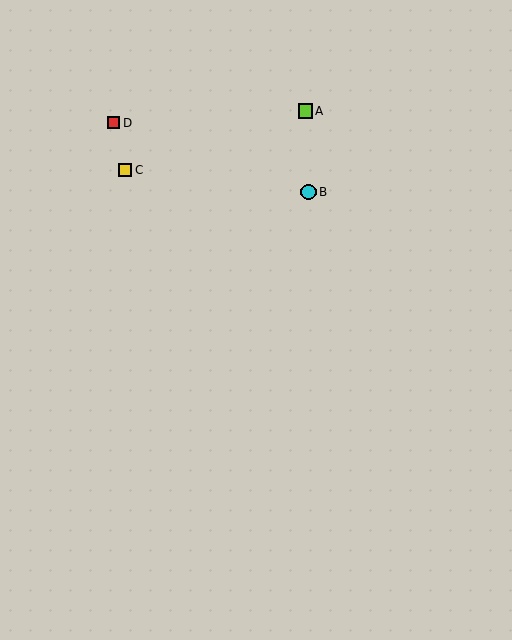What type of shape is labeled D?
Shape D is a red square.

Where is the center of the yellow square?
The center of the yellow square is at (125, 170).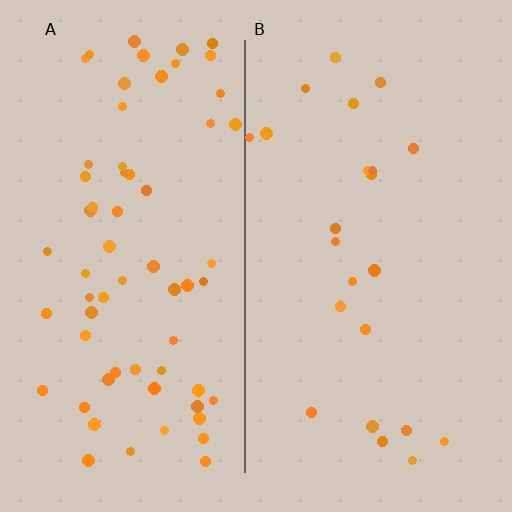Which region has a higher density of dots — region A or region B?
A (the left).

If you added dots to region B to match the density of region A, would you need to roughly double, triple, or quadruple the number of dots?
Approximately triple.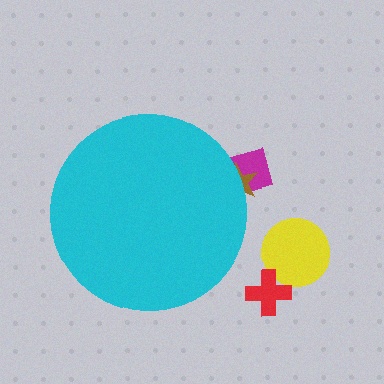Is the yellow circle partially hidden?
No, the yellow circle is fully visible.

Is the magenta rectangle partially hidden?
Yes, the magenta rectangle is partially hidden behind the cyan circle.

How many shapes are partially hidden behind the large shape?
2 shapes are partially hidden.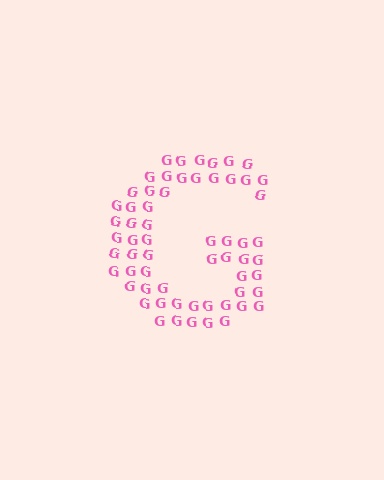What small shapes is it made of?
It is made of small letter G's.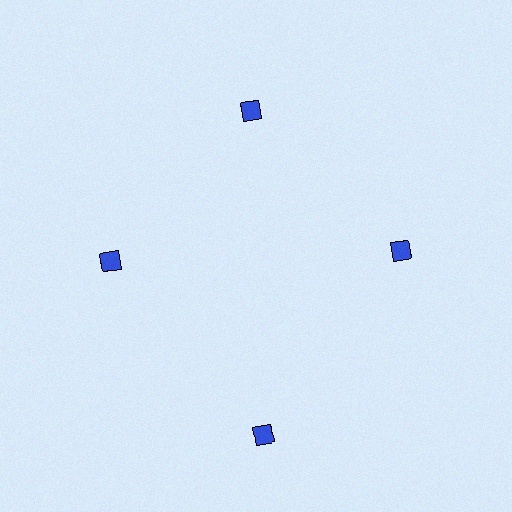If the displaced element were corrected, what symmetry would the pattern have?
It would have 4-fold rotational symmetry — the pattern would map onto itself every 90 degrees.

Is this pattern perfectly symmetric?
No. The 4 blue squares are arranged in a ring, but one element near the 6 o'clock position is pushed outward from the center, breaking the 4-fold rotational symmetry.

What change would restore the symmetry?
The symmetry would be restored by moving it inward, back onto the ring so that all 4 squares sit at equal angles and equal distance from the center.